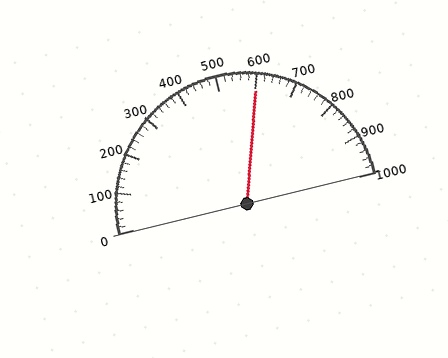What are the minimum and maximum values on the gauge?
The gauge ranges from 0 to 1000.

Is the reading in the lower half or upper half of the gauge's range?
The reading is in the upper half of the range (0 to 1000).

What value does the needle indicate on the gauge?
The needle indicates approximately 600.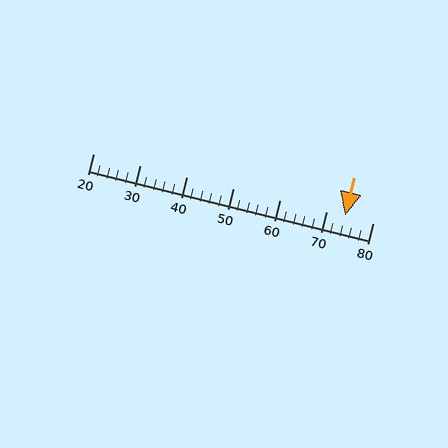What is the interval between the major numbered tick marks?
The major tick marks are spaced 10 units apart.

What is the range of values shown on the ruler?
The ruler shows values from 20 to 80.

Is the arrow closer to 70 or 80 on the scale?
The arrow is closer to 70.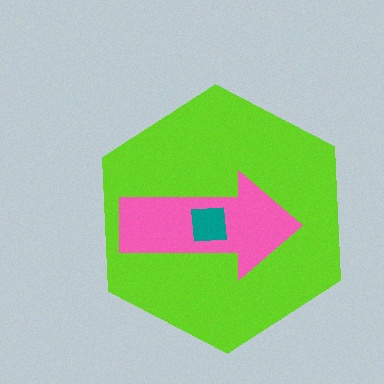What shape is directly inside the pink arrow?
The teal square.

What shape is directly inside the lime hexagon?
The pink arrow.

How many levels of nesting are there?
3.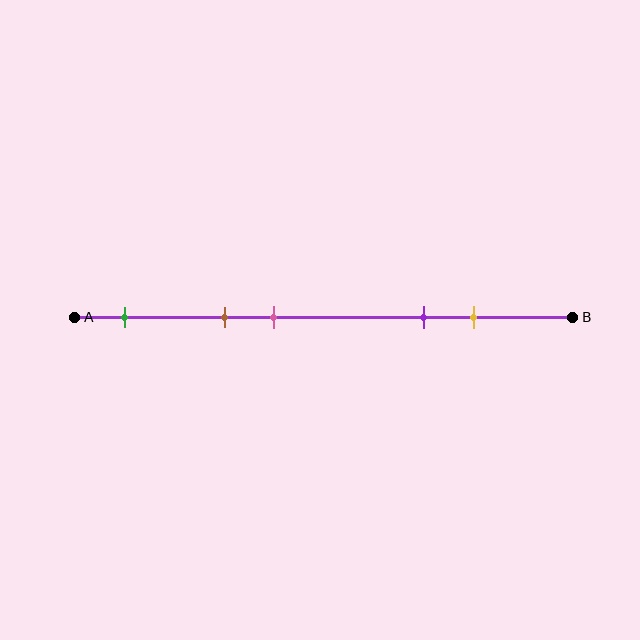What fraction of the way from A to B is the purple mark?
The purple mark is approximately 70% (0.7) of the way from A to B.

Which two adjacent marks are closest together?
The brown and pink marks are the closest adjacent pair.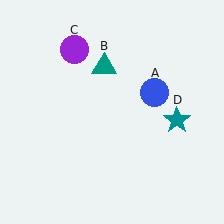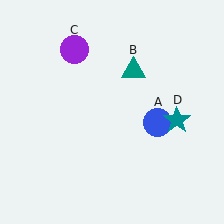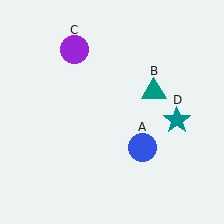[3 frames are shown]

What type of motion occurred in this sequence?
The blue circle (object A), teal triangle (object B) rotated clockwise around the center of the scene.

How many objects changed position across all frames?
2 objects changed position: blue circle (object A), teal triangle (object B).